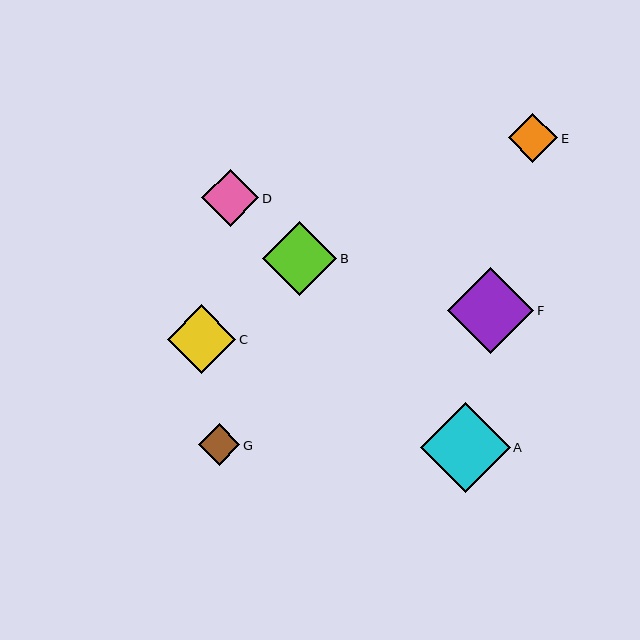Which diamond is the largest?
Diamond A is the largest with a size of approximately 90 pixels.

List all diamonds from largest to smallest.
From largest to smallest: A, F, B, C, D, E, G.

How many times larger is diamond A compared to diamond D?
Diamond A is approximately 1.6 times the size of diamond D.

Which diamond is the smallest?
Diamond G is the smallest with a size of approximately 42 pixels.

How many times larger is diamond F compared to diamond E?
Diamond F is approximately 1.8 times the size of diamond E.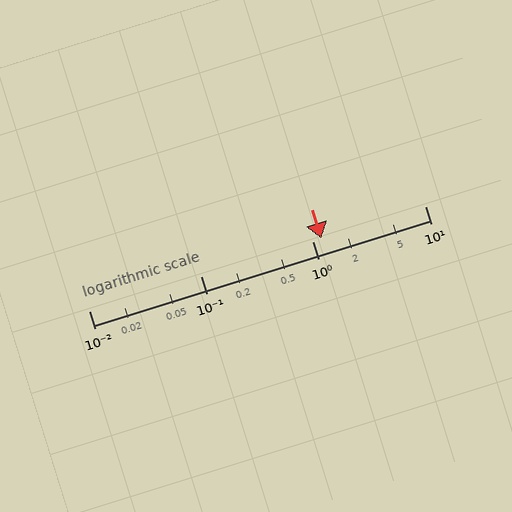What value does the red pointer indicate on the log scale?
The pointer indicates approximately 1.2.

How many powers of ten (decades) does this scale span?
The scale spans 3 decades, from 0.01 to 10.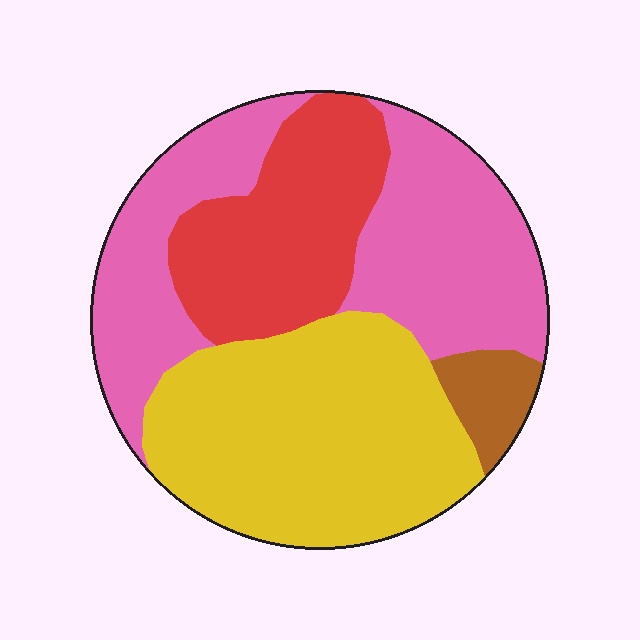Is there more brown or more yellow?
Yellow.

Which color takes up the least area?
Brown, at roughly 5%.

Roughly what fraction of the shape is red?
Red covers roughly 20% of the shape.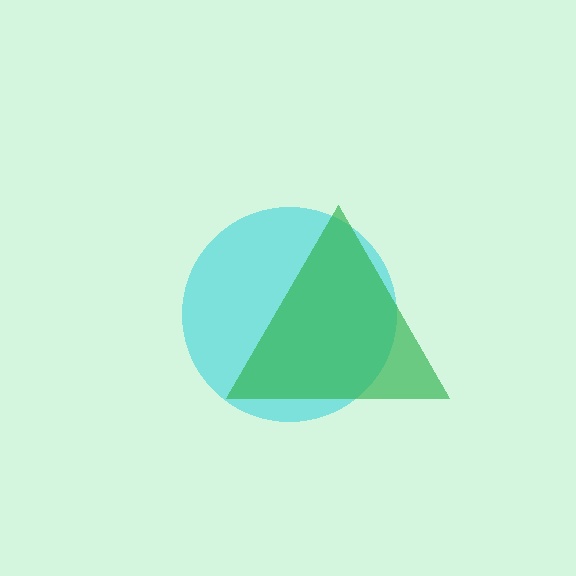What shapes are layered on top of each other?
The layered shapes are: a cyan circle, a green triangle.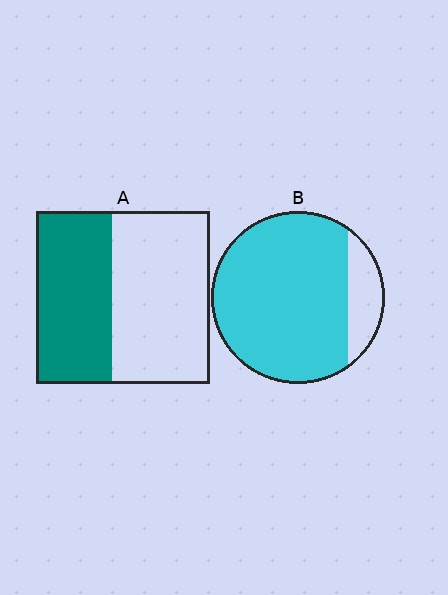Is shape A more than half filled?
No.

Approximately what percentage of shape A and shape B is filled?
A is approximately 45% and B is approximately 85%.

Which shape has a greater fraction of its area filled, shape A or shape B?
Shape B.